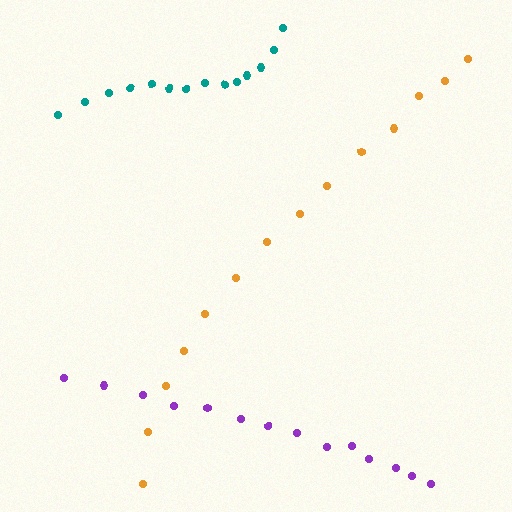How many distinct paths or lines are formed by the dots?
There are 3 distinct paths.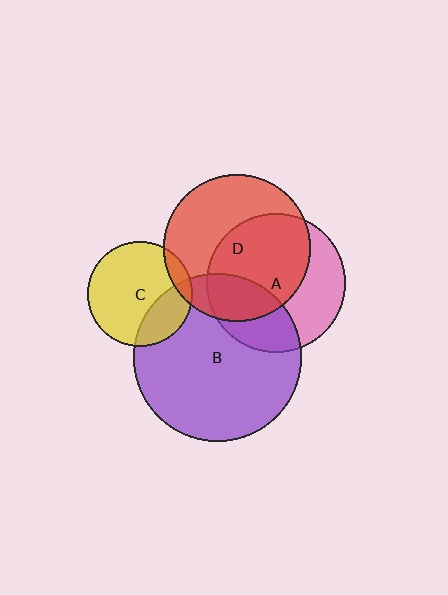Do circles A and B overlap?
Yes.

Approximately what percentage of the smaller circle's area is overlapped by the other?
Approximately 30%.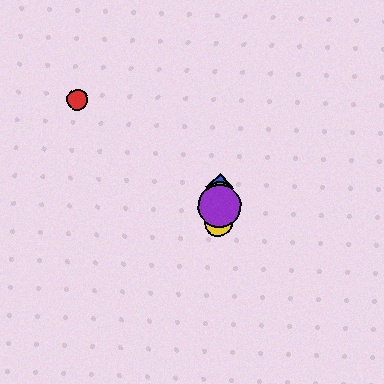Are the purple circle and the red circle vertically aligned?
No, the purple circle is at x≈219 and the red circle is at x≈77.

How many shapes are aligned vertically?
4 shapes (the blue diamond, the green circle, the yellow circle, the purple circle) are aligned vertically.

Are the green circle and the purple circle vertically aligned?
Yes, both are at x≈220.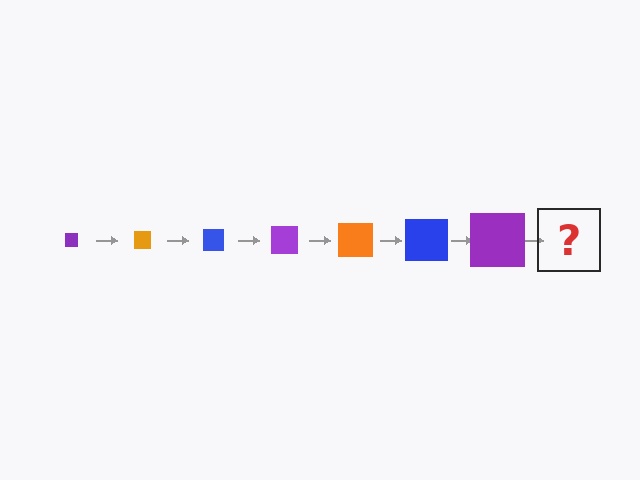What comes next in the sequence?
The next element should be an orange square, larger than the previous one.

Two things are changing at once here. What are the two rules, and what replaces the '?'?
The two rules are that the square grows larger each step and the color cycles through purple, orange, and blue. The '?' should be an orange square, larger than the previous one.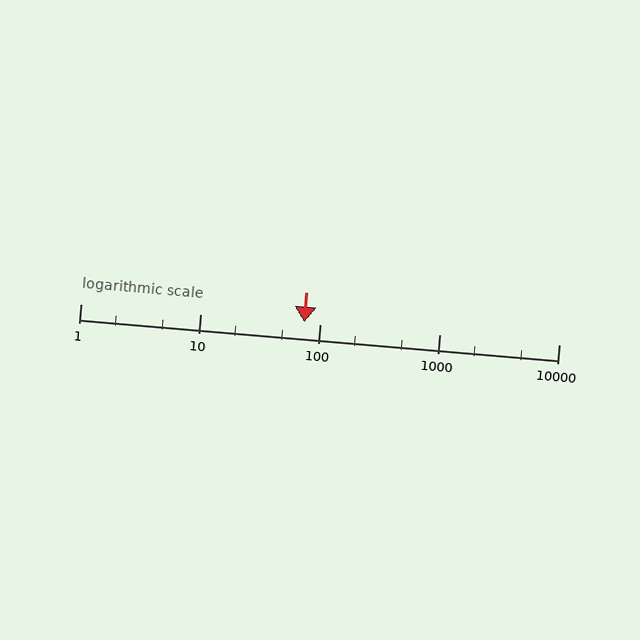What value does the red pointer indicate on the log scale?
The pointer indicates approximately 74.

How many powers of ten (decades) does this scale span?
The scale spans 4 decades, from 1 to 10000.